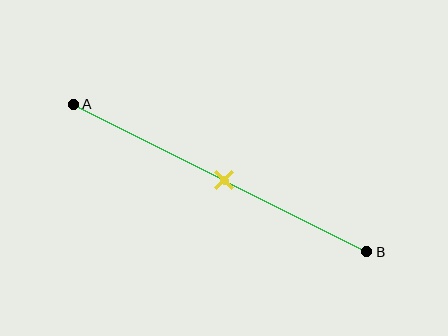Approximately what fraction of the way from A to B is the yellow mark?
The yellow mark is approximately 50% of the way from A to B.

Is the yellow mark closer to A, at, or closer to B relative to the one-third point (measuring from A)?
The yellow mark is closer to point B than the one-third point of segment AB.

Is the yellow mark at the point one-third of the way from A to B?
No, the mark is at about 50% from A, not at the 33% one-third point.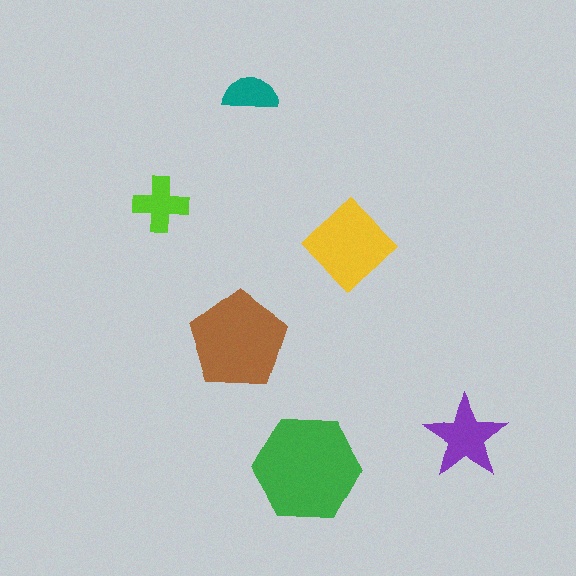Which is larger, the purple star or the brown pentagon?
The brown pentagon.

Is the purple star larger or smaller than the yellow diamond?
Smaller.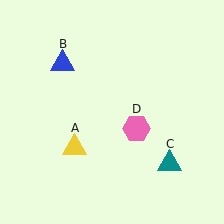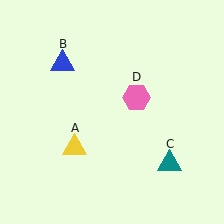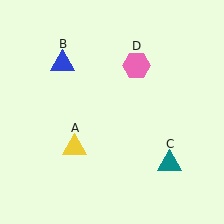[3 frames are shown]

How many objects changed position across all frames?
1 object changed position: pink hexagon (object D).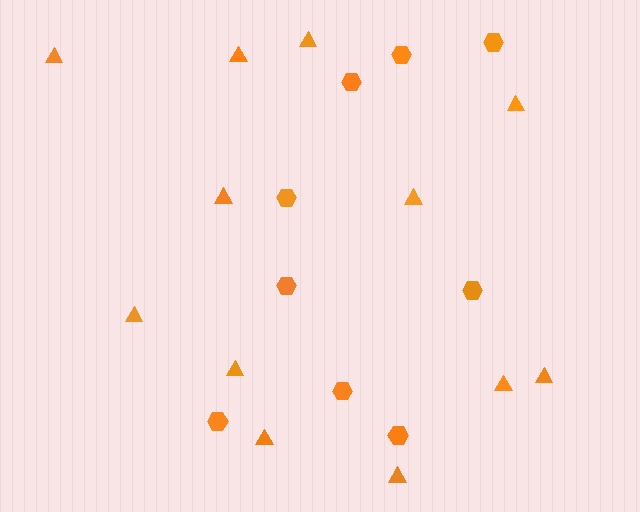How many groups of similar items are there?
There are 2 groups: one group of hexagons (9) and one group of triangles (12).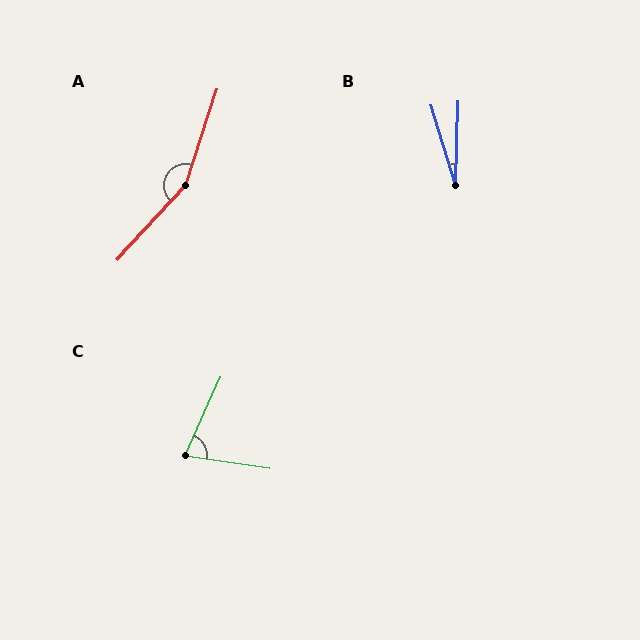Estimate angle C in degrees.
Approximately 74 degrees.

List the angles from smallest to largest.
B (19°), C (74°), A (155°).